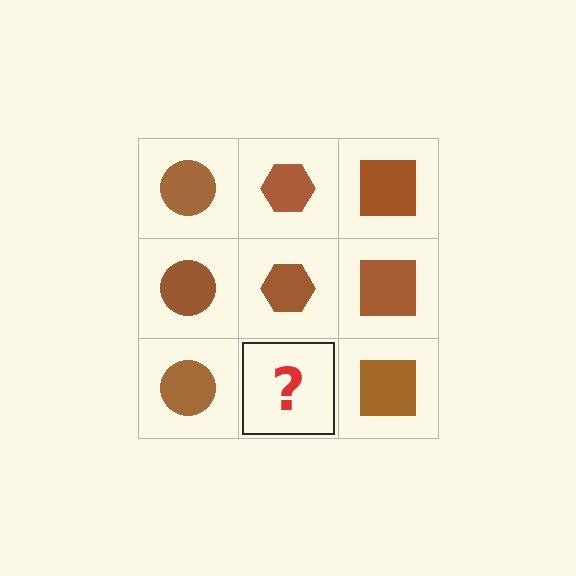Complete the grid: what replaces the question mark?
The question mark should be replaced with a brown hexagon.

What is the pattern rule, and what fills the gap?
The rule is that each column has a consistent shape. The gap should be filled with a brown hexagon.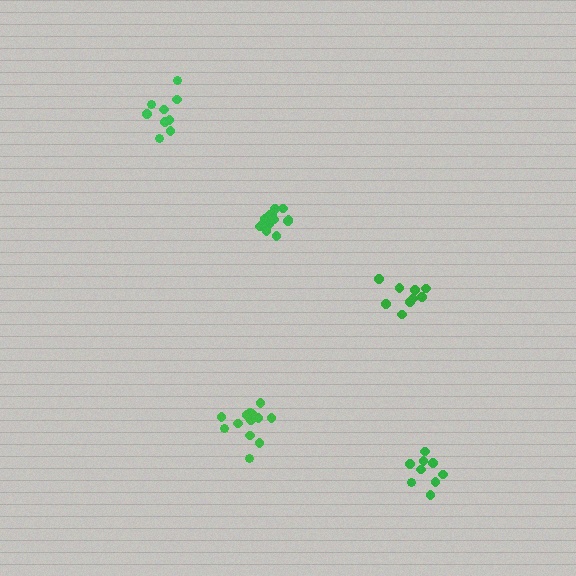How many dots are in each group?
Group 1: 14 dots, Group 2: 13 dots, Group 3: 9 dots, Group 4: 9 dots, Group 5: 9 dots (54 total).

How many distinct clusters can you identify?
There are 5 distinct clusters.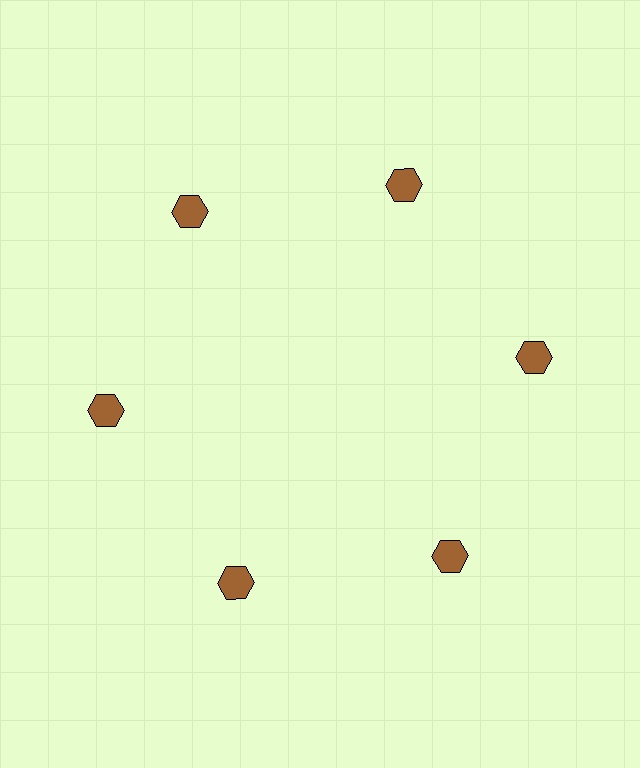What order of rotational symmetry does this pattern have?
This pattern has 6-fold rotational symmetry.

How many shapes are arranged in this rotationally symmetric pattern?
There are 6 shapes, arranged in 6 groups of 1.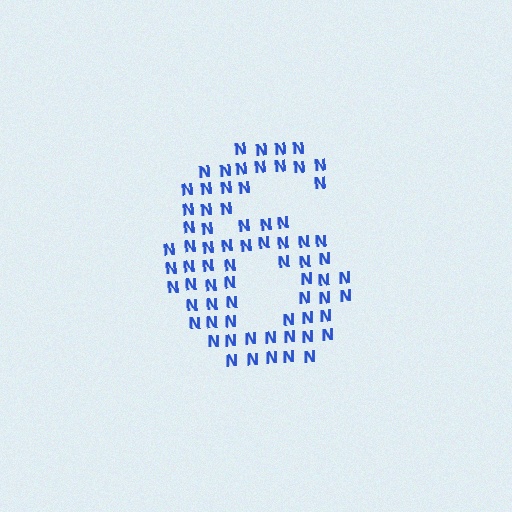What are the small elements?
The small elements are letter N's.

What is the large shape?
The large shape is the digit 6.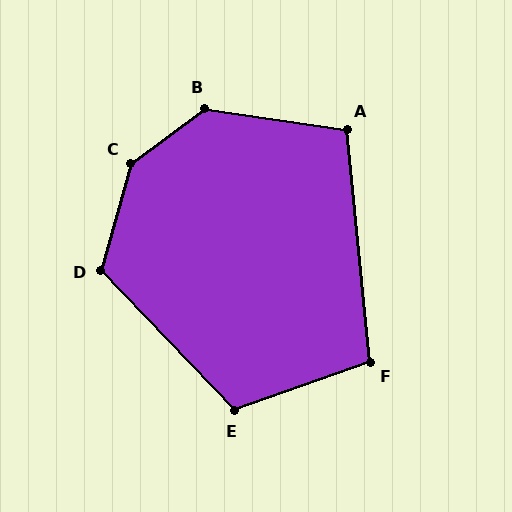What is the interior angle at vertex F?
Approximately 104 degrees (obtuse).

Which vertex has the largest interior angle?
C, at approximately 142 degrees.